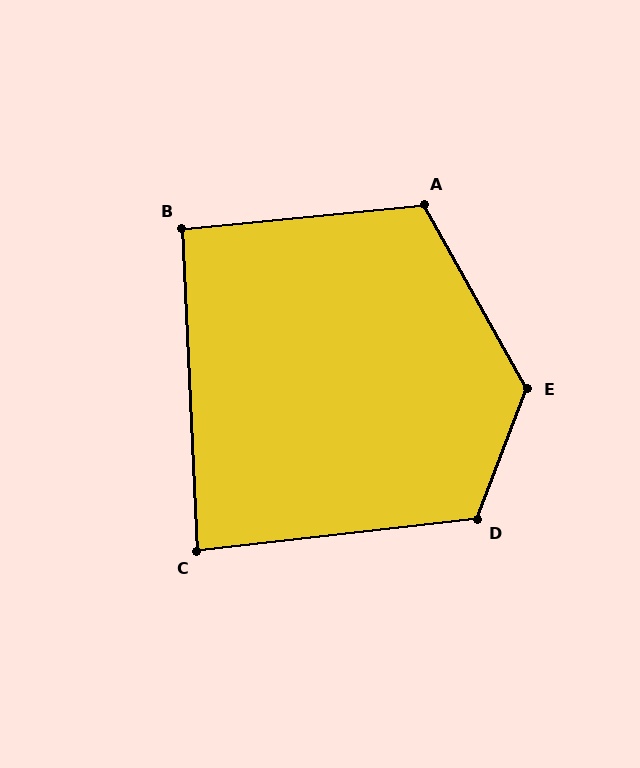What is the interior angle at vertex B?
Approximately 93 degrees (approximately right).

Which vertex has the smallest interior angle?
C, at approximately 86 degrees.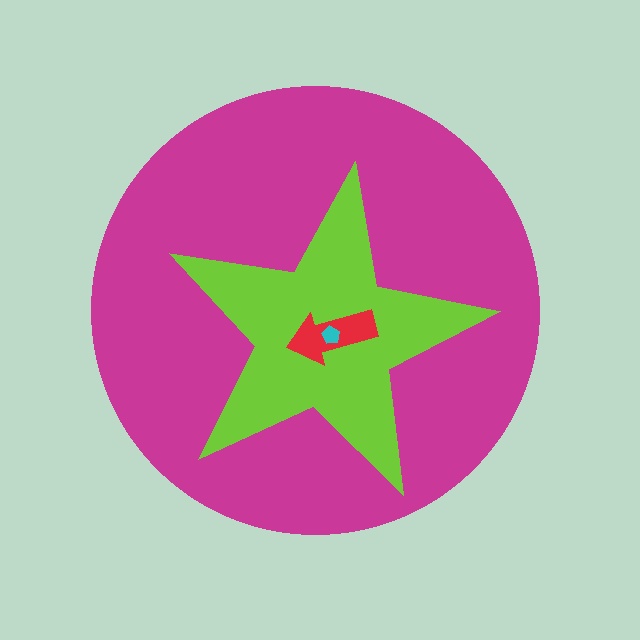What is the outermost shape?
The magenta circle.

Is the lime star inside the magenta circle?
Yes.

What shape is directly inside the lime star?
The red arrow.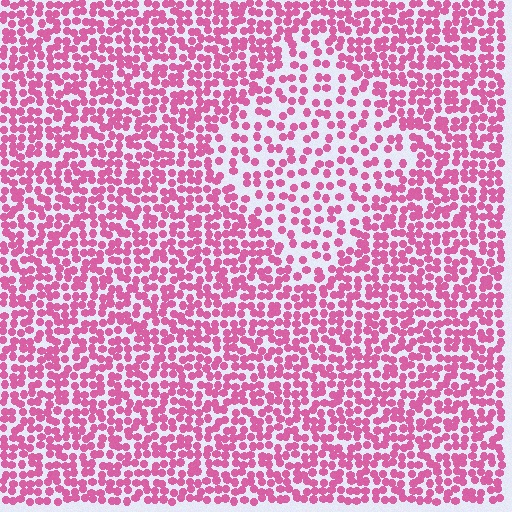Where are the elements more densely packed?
The elements are more densely packed outside the diamond boundary.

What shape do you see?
I see a diamond.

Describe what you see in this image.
The image contains small pink elements arranged at two different densities. A diamond-shaped region is visible where the elements are less densely packed than the surrounding area.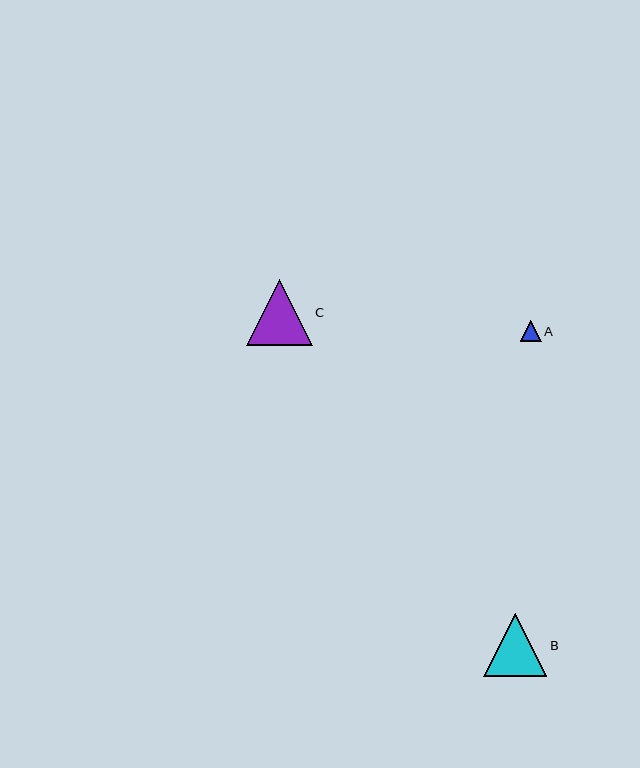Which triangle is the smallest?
Triangle A is the smallest with a size of approximately 21 pixels.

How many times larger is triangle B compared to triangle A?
Triangle B is approximately 3.0 times the size of triangle A.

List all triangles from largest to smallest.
From largest to smallest: C, B, A.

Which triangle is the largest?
Triangle C is the largest with a size of approximately 66 pixels.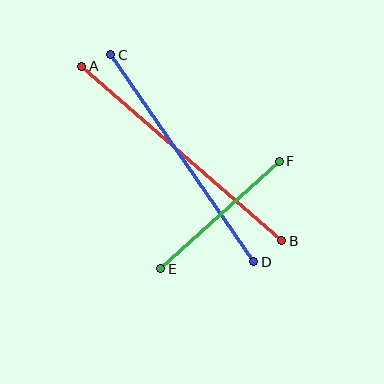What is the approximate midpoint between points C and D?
The midpoint is at approximately (182, 158) pixels.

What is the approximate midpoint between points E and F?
The midpoint is at approximately (220, 215) pixels.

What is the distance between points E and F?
The distance is approximately 160 pixels.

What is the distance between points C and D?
The distance is approximately 252 pixels.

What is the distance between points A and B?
The distance is approximately 266 pixels.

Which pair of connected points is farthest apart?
Points A and B are farthest apart.